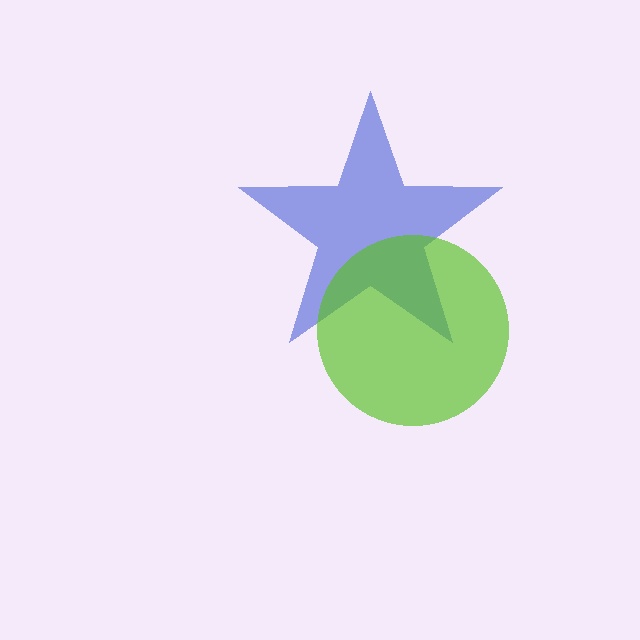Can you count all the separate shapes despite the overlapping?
Yes, there are 2 separate shapes.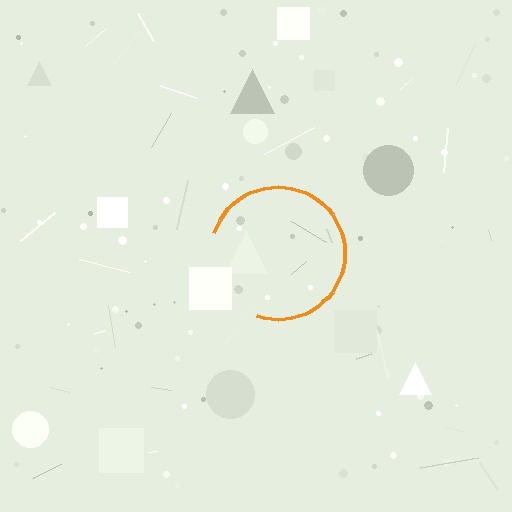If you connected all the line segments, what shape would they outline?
They would outline a circle.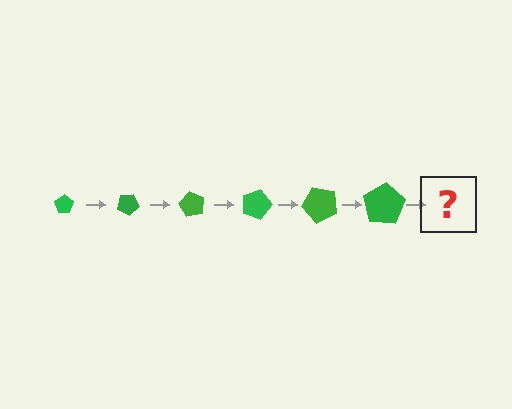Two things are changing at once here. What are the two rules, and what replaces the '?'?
The two rules are that the pentagon grows larger each step and it rotates 30 degrees each step. The '?' should be a pentagon, larger than the previous one and rotated 180 degrees from the start.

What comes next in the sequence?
The next element should be a pentagon, larger than the previous one and rotated 180 degrees from the start.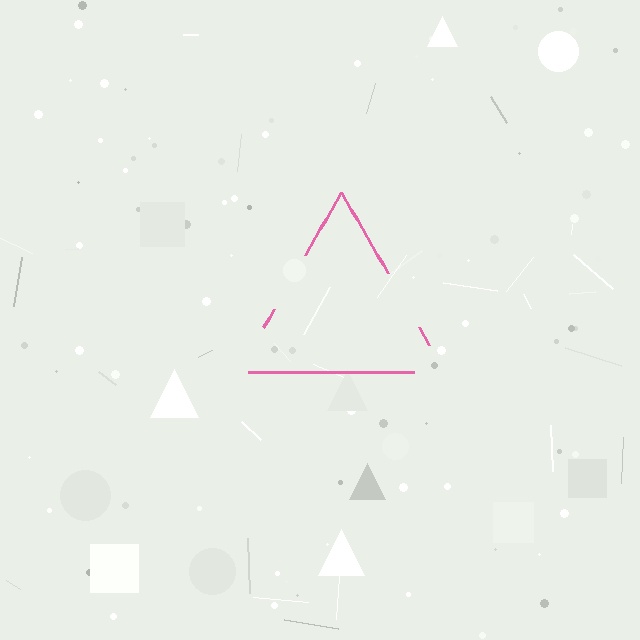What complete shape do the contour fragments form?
The contour fragments form a triangle.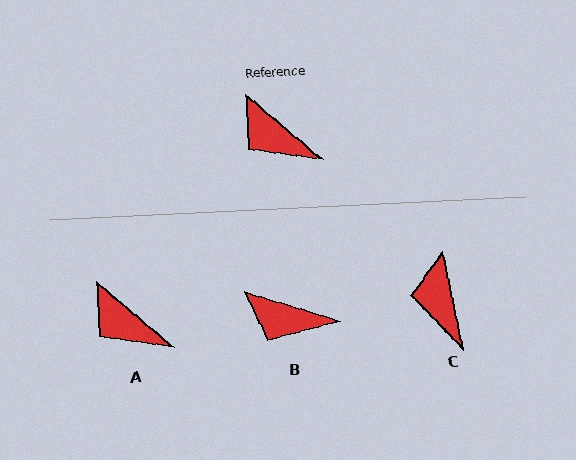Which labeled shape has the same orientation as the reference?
A.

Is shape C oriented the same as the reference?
No, it is off by about 39 degrees.